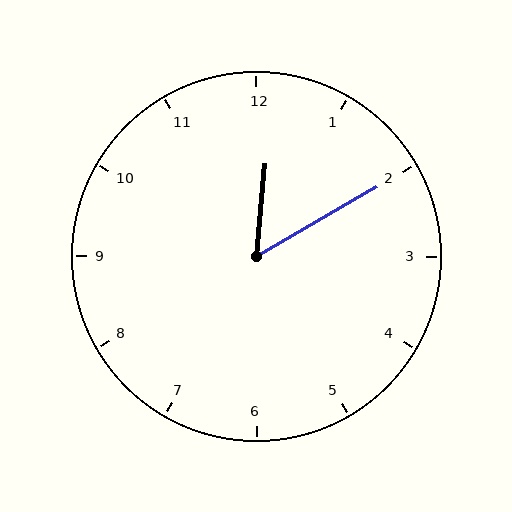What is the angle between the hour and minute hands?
Approximately 55 degrees.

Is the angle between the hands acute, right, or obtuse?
It is acute.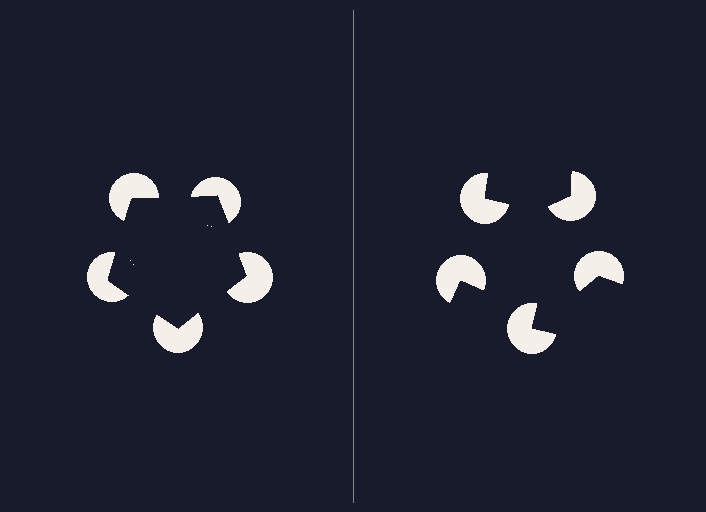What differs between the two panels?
The pac-man discs are positioned identically on both sides; only the wedge orientations differ. On the left they align to a pentagon; on the right they are misaligned.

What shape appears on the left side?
An illusory pentagon.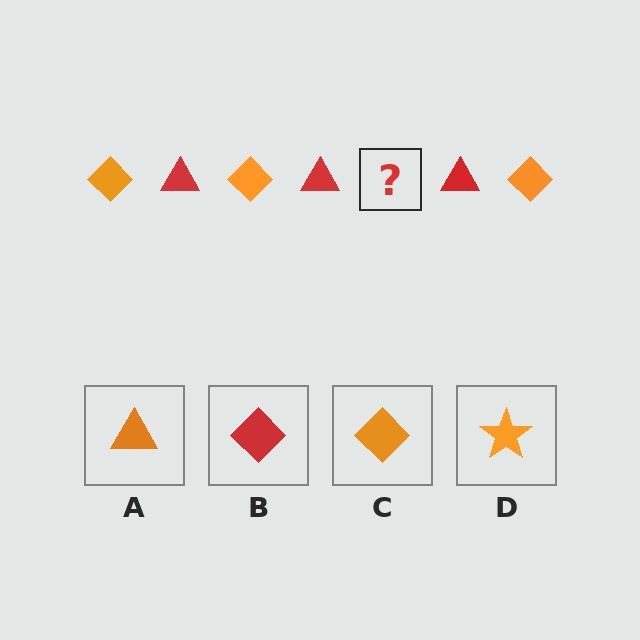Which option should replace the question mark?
Option C.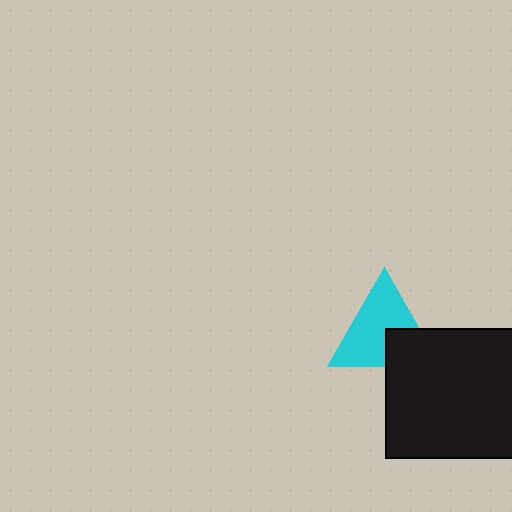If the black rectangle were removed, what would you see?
You would see the complete cyan triangle.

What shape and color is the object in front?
The object in front is a black rectangle.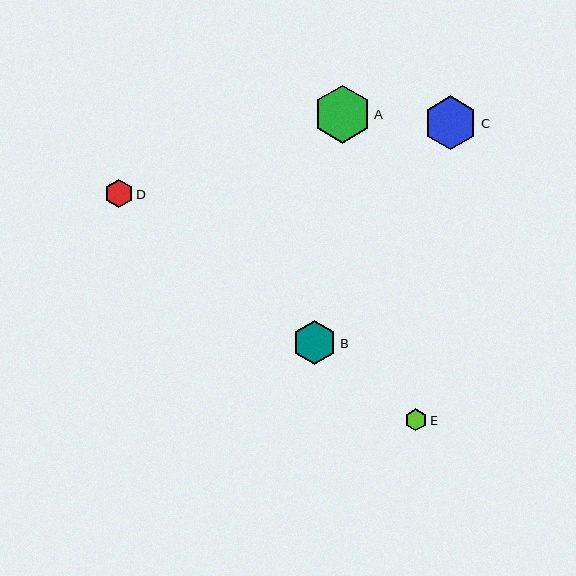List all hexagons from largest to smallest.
From largest to smallest: A, C, B, D, E.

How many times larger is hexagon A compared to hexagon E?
Hexagon A is approximately 2.6 times the size of hexagon E.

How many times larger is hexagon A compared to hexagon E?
Hexagon A is approximately 2.6 times the size of hexagon E.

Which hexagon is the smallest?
Hexagon E is the smallest with a size of approximately 22 pixels.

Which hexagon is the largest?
Hexagon A is the largest with a size of approximately 58 pixels.